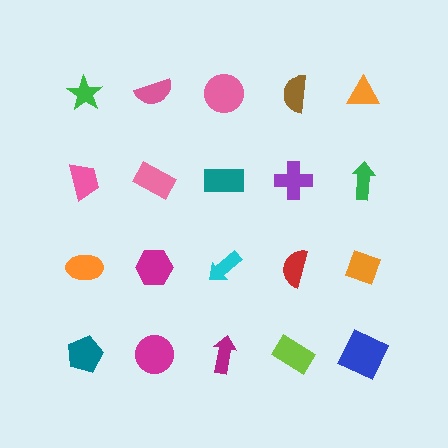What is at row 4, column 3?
A magenta arrow.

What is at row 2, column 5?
A green arrow.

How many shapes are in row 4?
5 shapes.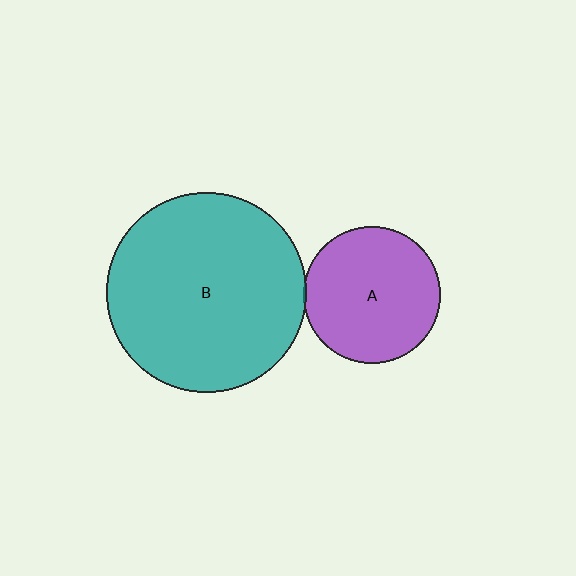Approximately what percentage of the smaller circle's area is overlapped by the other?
Approximately 5%.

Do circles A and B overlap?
Yes.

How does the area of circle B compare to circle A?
Approximately 2.1 times.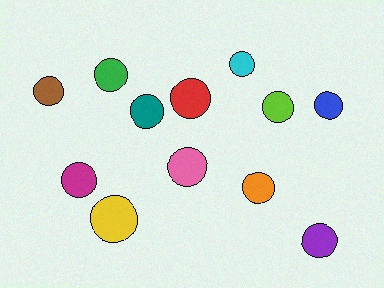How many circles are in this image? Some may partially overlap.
There are 12 circles.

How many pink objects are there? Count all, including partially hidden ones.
There is 1 pink object.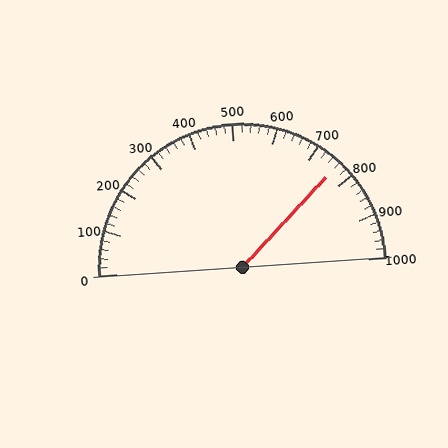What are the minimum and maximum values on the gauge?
The gauge ranges from 0 to 1000.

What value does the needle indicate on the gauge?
The needle indicates approximately 760.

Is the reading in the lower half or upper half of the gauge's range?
The reading is in the upper half of the range (0 to 1000).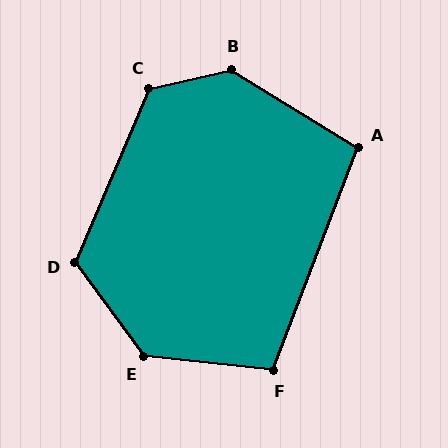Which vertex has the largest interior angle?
B, at approximately 135 degrees.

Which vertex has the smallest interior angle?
A, at approximately 101 degrees.